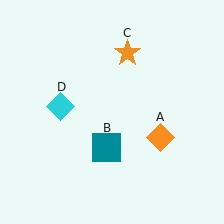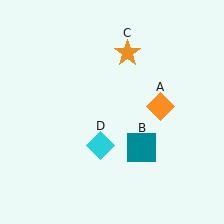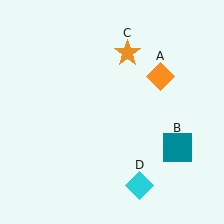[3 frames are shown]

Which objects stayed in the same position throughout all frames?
Orange star (object C) remained stationary.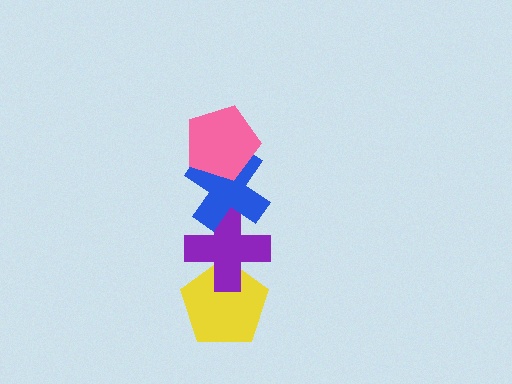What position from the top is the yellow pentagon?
The yellow pentagon is 4th from the top.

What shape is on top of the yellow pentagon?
The purple cross is on top of the yellow pentagon.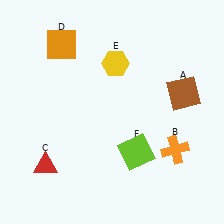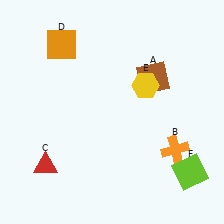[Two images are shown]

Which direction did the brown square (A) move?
The brown square (A) moved left.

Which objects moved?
The objects that moved are: the brown square (A), the yellow hexagon (E), the lime square (F).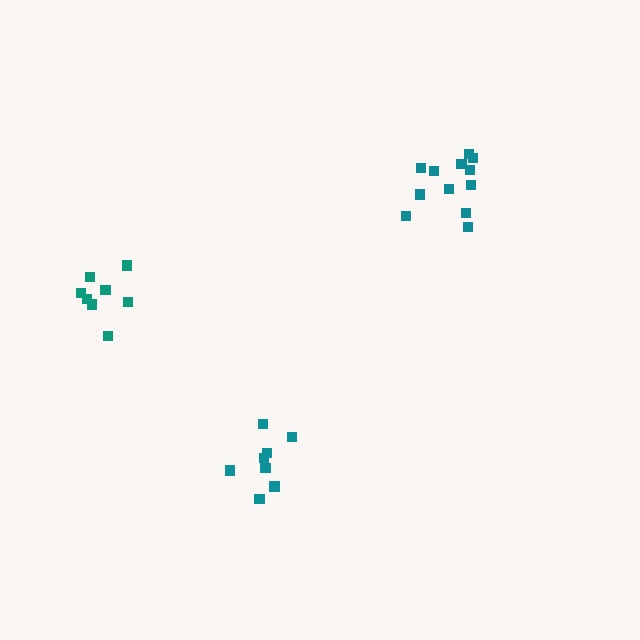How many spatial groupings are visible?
There are 3 spatial groupings.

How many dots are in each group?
Group 1: 8 dots, Group 2: 12 dots, Group 3: 8 dots (28 total).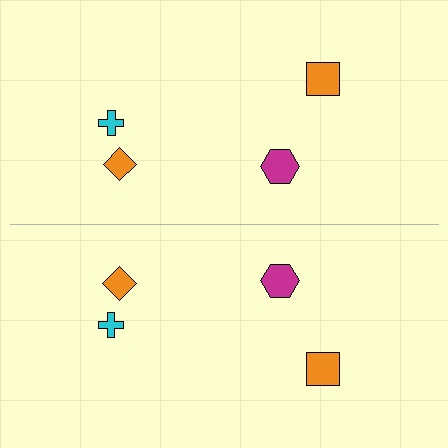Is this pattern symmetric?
Yes, this pattern has bilateral (reflection) symmetry.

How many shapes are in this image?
There are 8 shapes in this image.